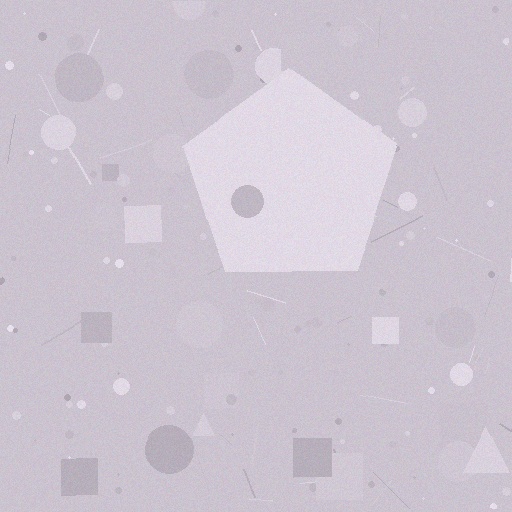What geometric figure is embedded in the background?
A pentagon is embedded in the background.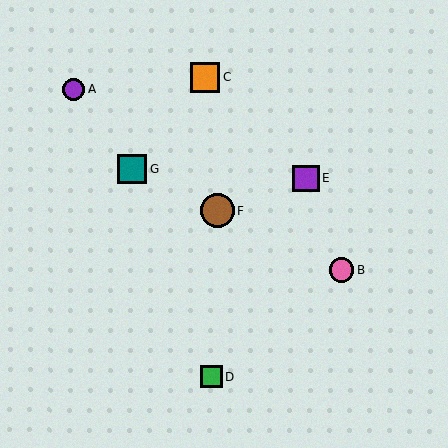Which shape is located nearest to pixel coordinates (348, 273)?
The pink circle (labeled B) at (341, 270) is nearest to that location.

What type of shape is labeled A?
Shape A is a purple circle.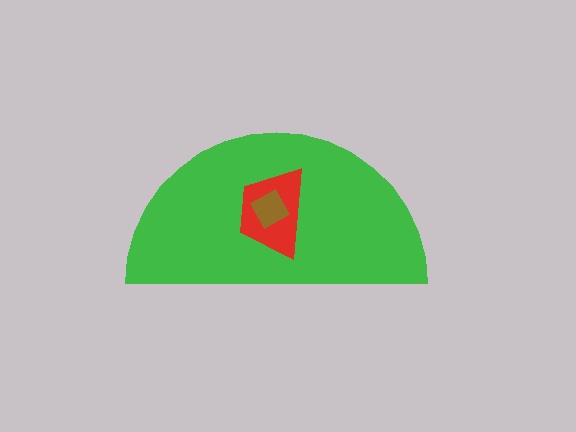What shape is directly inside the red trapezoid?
The brown square.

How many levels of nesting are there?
3.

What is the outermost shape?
The green semicircle.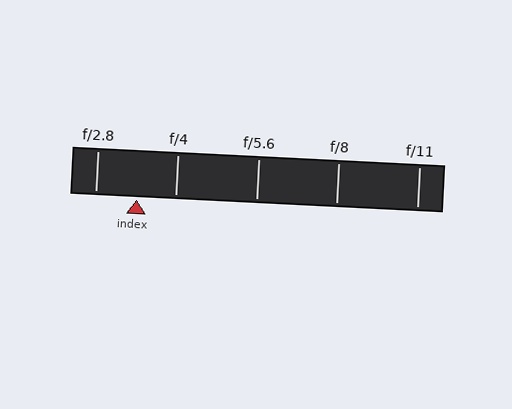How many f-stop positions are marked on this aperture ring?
There are 5 f-stop positions marked.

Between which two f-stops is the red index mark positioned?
The index mark is between f/2.8 and f/4.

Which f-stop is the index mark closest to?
The index mark is closest to f/4.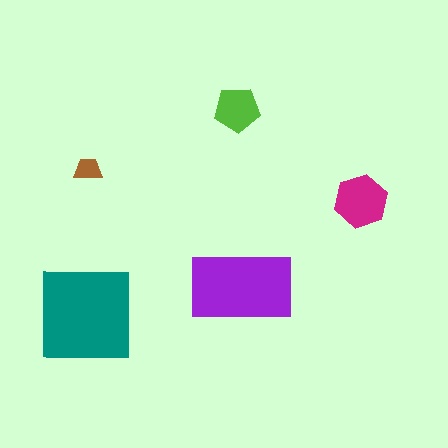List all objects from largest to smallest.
The teal square, the purple rectangle, the magenta hexagon, the lime pentagon, the brown trapezoid.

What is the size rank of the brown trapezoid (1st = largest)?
5th.